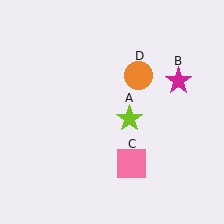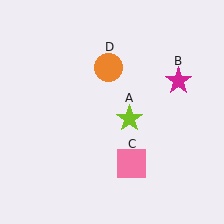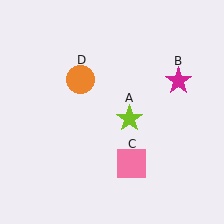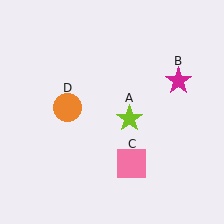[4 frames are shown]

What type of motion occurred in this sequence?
The orange circle (object D) rotated counterclockwise around the center of the scene.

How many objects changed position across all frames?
1 object changed position: orange circle (object D).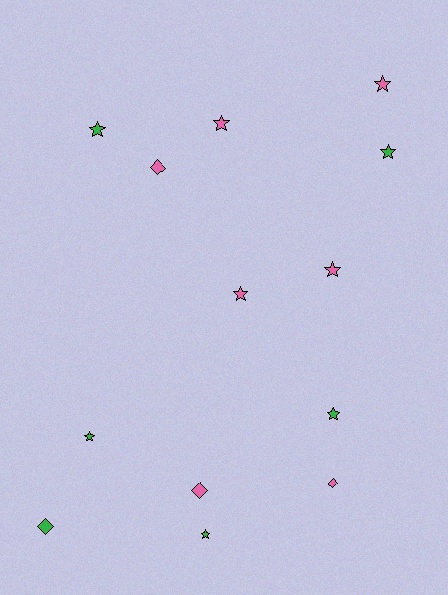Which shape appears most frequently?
Star, with 9 objects.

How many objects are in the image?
There are 13 objects.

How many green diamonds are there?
There is 1 green diamond.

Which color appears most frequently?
Pink, with 7 objects.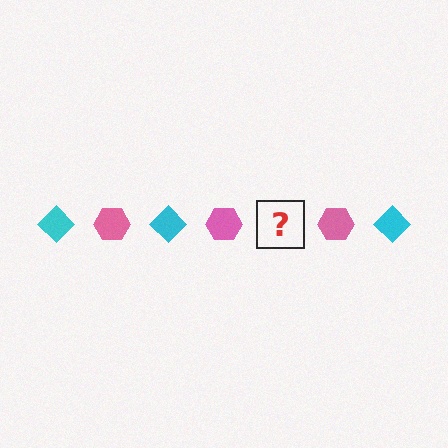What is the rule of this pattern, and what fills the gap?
The rule is that the pattern alternates between cyan diamond and pink hexagon. The gap should be filled with a cyan diamond.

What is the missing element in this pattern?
The missing element is a cyan diamond.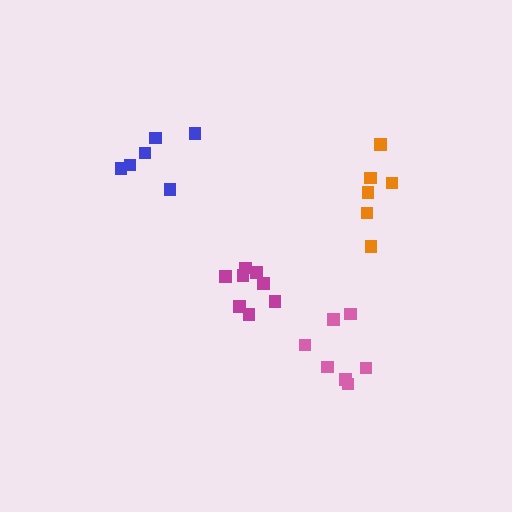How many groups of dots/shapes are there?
There are 4 groups.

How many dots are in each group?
Group 1: 6 dots, Group 2: 8 dots, Group 3: 6 dots, Group 4: 7 dots (27 total).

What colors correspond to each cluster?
The clusters are colored: orange, magenta, blue, pink.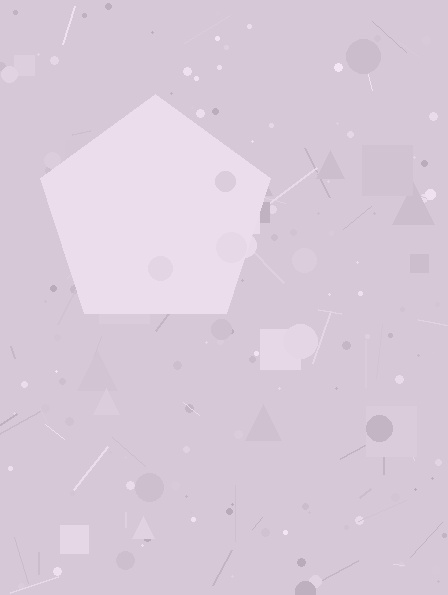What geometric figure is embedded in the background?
A pentagon is embedded in the background.